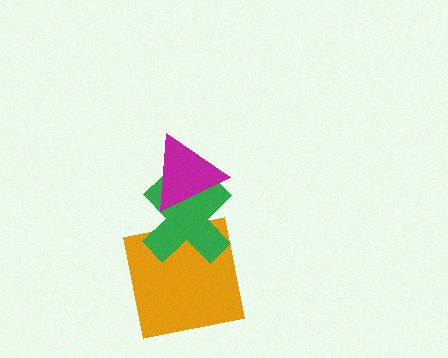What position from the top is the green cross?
The green cross is 2nd from the top.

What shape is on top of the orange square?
The green cross is on top of the orange square.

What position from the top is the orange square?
The orange square is 3rd from the top.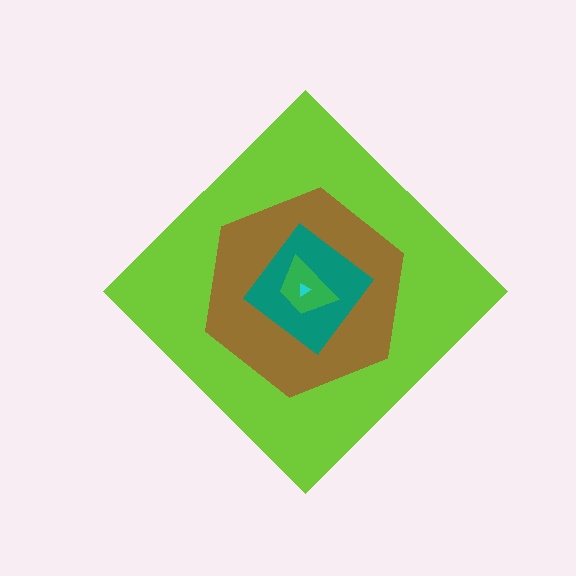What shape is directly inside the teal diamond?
The green trapezoid.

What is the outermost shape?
The lime diamond.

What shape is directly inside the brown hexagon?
The teal diamond.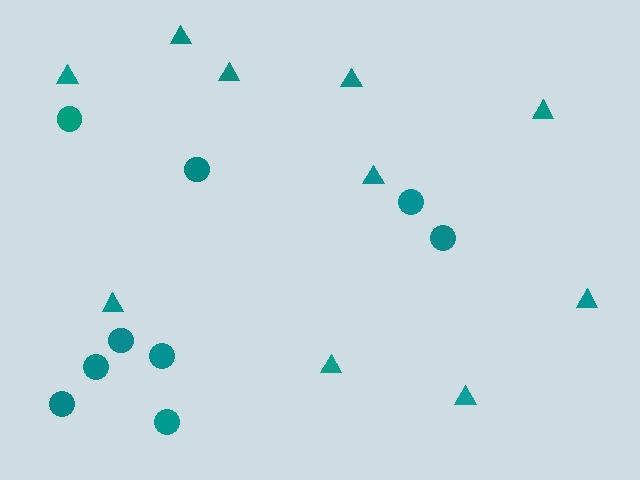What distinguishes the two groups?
There are 2 groups: one group of circles (9) and one group of triangles (10).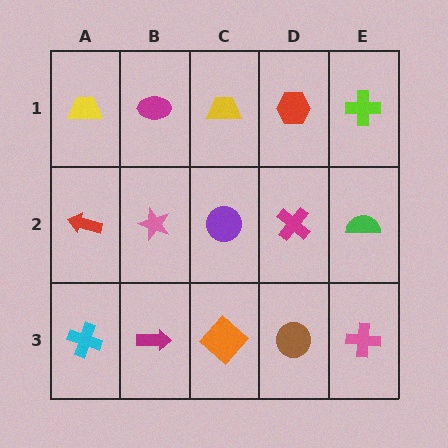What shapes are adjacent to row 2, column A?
A yellow trapezoid (row 1, column A), a cyan cross (row 3, column A), a pink star (row 2, column B).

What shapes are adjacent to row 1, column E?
A green semicircle (row 2, column E), a red hexagon (row 1, column D).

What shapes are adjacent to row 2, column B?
A magenta ellipse (row 1, column B), a magenta arrow (row 3, column B), a red arrow (row 2, column A), a purple circle (row 2, column C).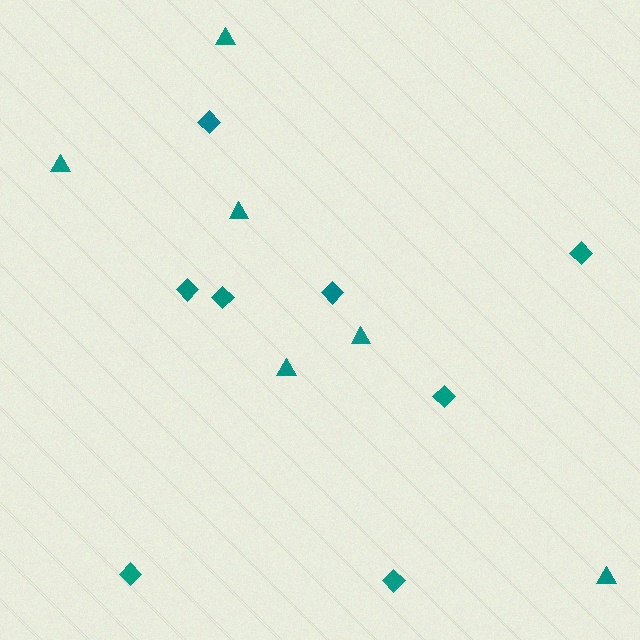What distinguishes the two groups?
There are 2 groups: one group of triangles (6) and one group of diamonds (8).